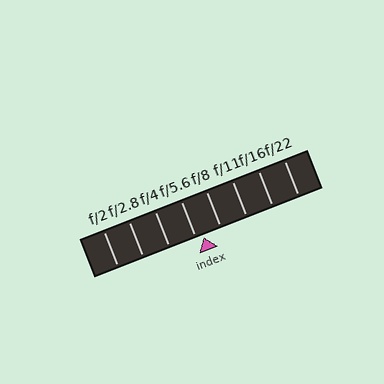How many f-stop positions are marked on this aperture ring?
There are 8 f-stop positions marked.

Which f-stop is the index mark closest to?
The index mark is closest to f/5.6.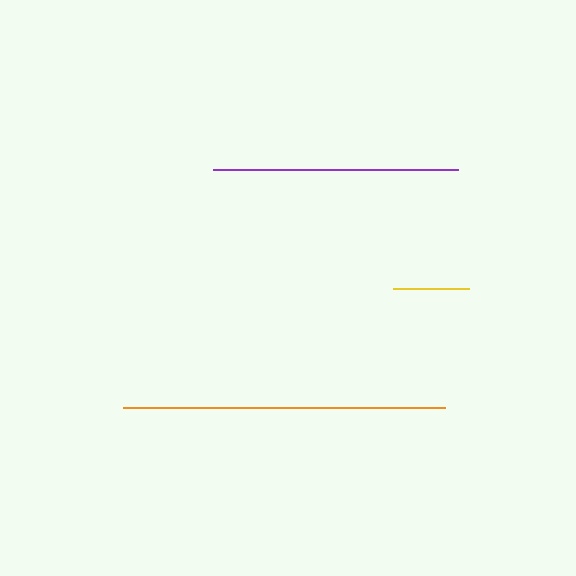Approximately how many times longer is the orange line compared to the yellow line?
The orange line is approximately 4.2 times the length of the yellow line.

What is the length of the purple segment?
The purple segment is approximately 244 pixels long.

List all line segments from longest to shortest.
From longest to shortest: orange, purple, yellow.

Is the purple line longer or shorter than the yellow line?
The purple line is longer than the yellow line.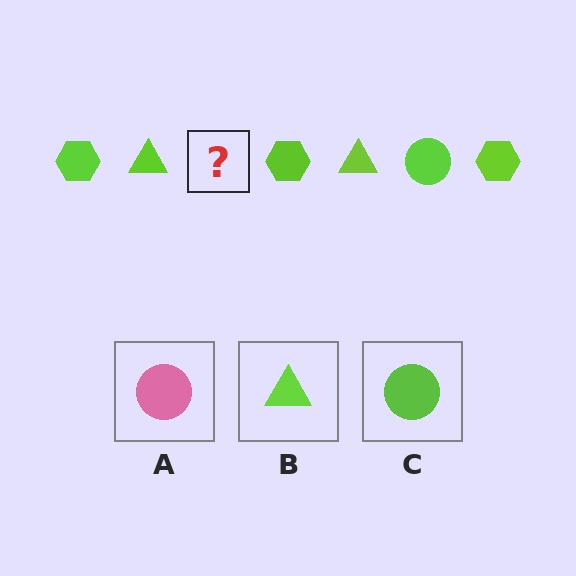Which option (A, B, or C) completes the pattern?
C.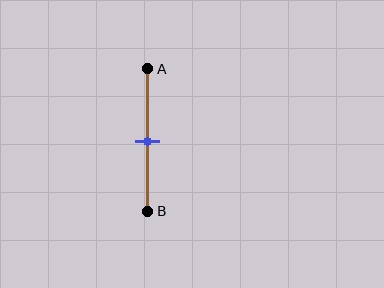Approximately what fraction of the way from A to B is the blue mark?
The blue mark is approximately 50% of the way from A to B.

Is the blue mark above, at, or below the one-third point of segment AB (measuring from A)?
The blue mark is below the one-third point of segment AB.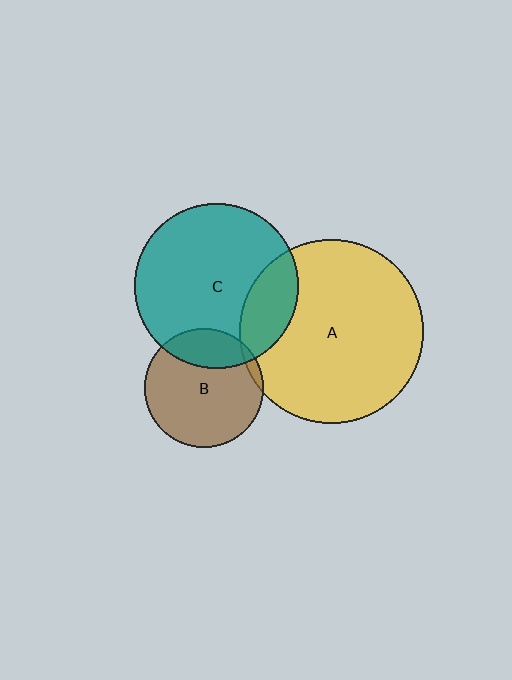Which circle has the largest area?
Circle A (yellow).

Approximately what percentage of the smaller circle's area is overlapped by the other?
Approximately 20%.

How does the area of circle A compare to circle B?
Approximately 2.4 times.